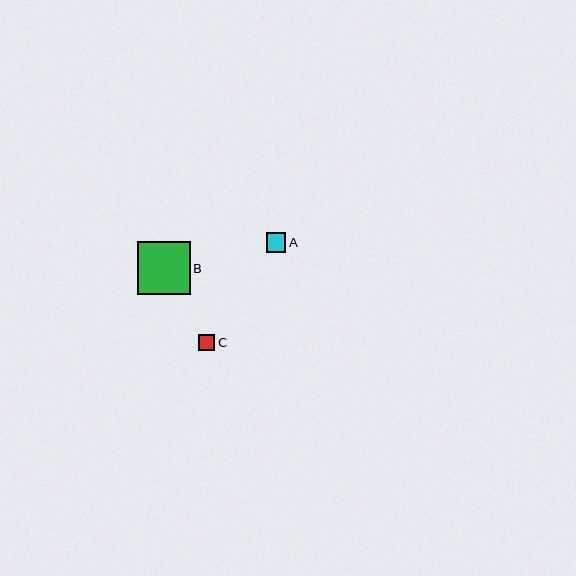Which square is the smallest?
Square C is the smallest with a size of approximately 16 pixels.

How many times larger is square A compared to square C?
Square A is approximately 1.2 times the size of square C.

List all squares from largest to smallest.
From largest to smallest: B, A, C.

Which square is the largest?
Square B is the largest with a size of approximately 53 pixels.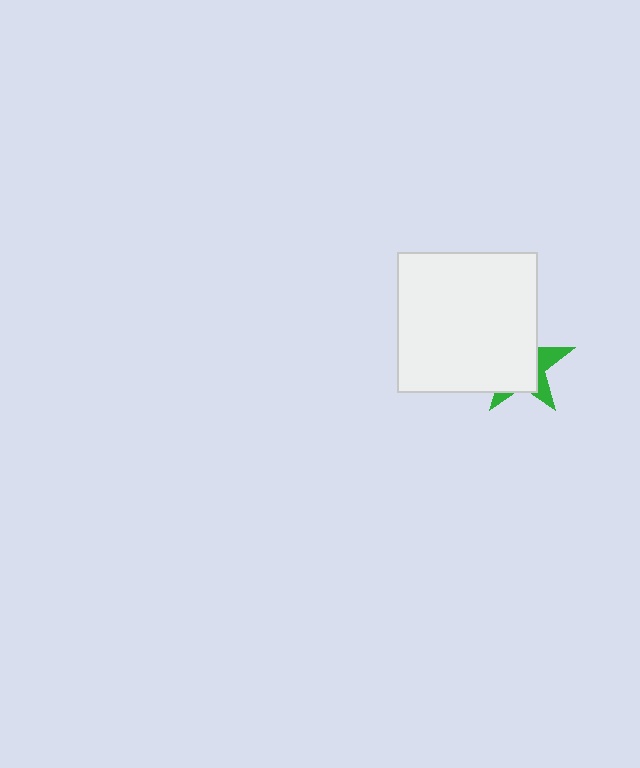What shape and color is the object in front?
The object in front is a white square.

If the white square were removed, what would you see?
You would see the complete green star.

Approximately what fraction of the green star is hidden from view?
Roughly 70% of the green star is hidden behind the white square.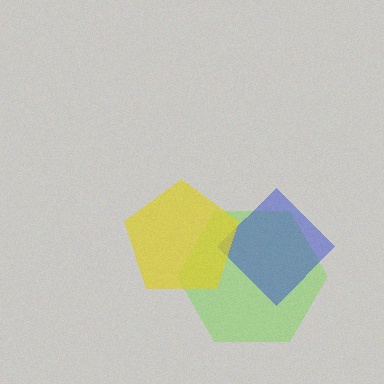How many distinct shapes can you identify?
There are 3 distinct shapes: a lime hexagon, a blue diamond, a yellow pentagon.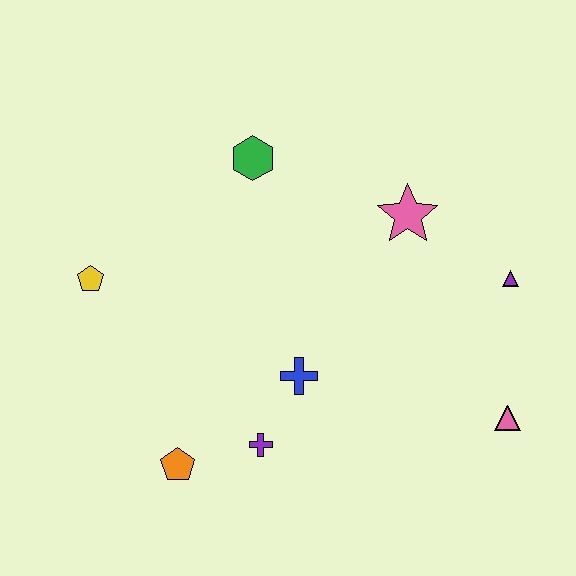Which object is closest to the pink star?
The purple triangle is closest to the pink star.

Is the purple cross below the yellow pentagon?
Yes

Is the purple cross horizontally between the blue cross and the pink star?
No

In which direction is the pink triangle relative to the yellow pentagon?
The pink triangle is to the right of the yellow pentagon.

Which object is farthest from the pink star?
The orange pentagon is farthest from the pink star.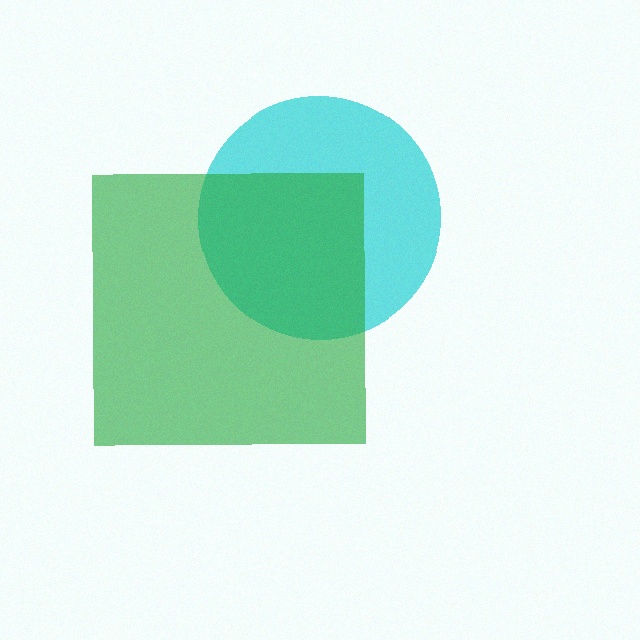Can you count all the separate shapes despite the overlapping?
Yes, there are 2 separate shapes.